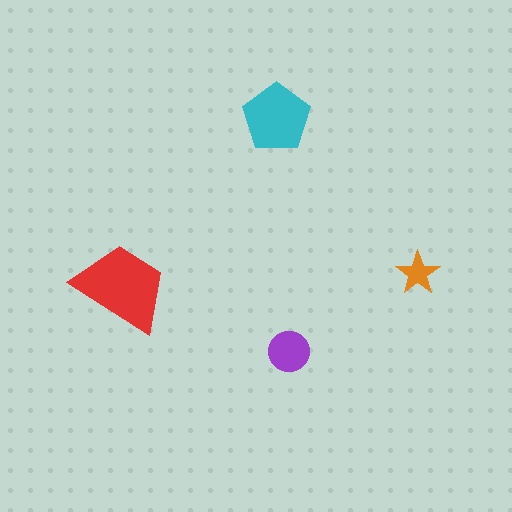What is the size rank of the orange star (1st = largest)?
4th.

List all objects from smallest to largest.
The orange star, the purple circle, the cyan pentagon, the red trapezoid.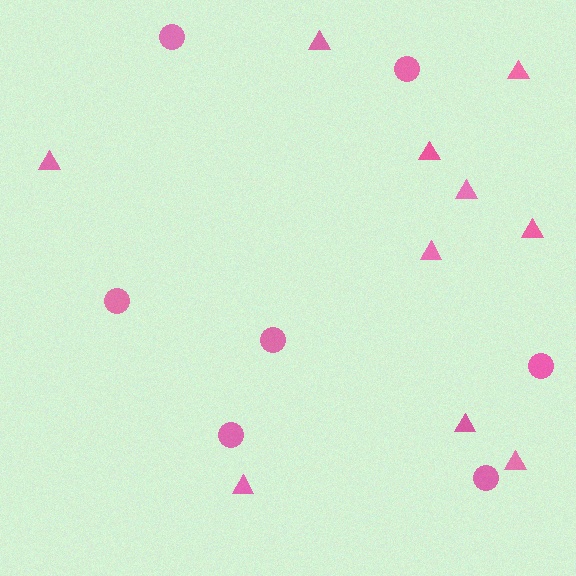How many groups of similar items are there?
There are 2 groups: one group of circles (7) and one group of triangles (10).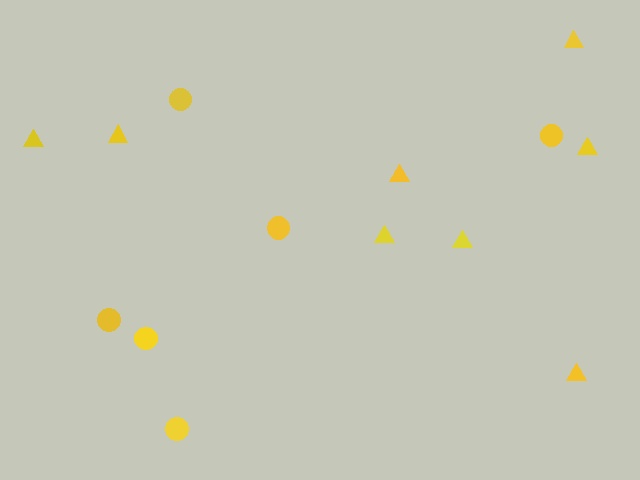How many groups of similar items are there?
There are 2 groups: one group of circles (6) and one group of triangles (8).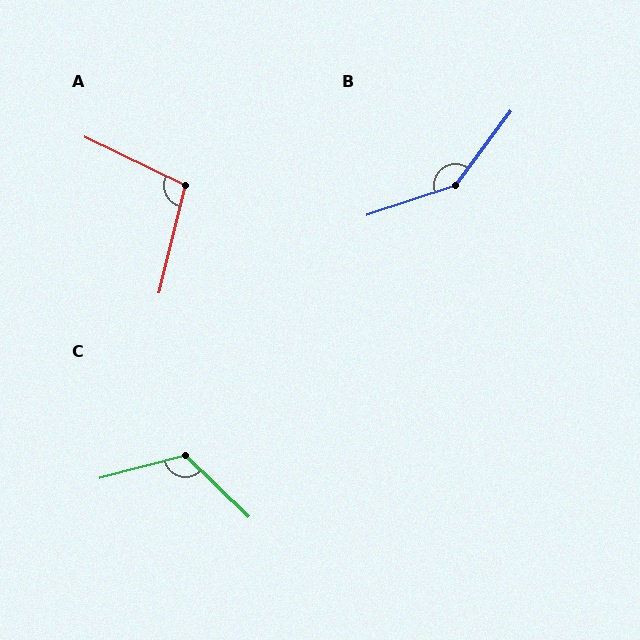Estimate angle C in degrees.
Approximately 122 degrees.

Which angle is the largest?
B, at approximately 145 degrees.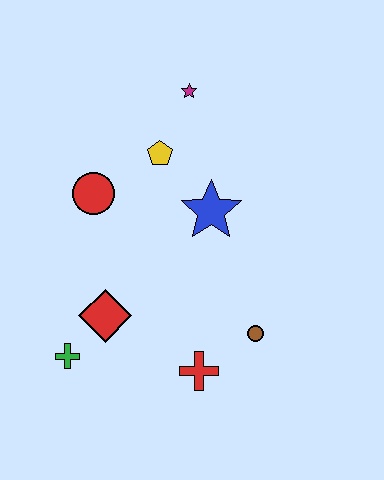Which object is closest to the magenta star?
The yellow pentagon is closest to the magenta star.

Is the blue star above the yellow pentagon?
No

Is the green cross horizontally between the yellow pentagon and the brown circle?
No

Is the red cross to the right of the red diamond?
Yes